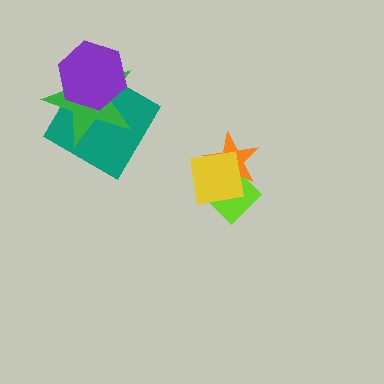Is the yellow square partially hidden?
No, no other shape covers it.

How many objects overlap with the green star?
2 objects overlap with the green star.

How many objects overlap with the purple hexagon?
2 objects overlap with the purple hexagon.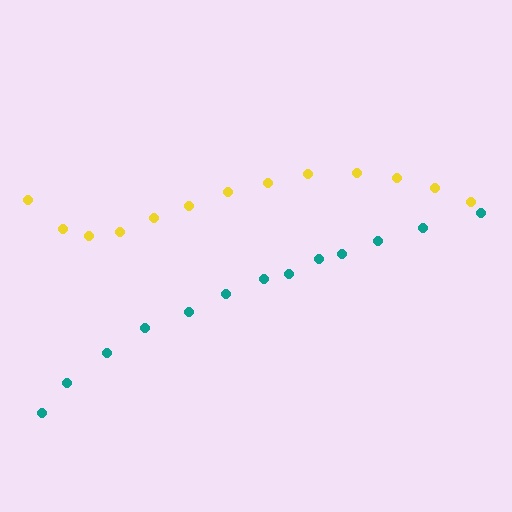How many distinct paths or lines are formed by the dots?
There are 2 distinct paths.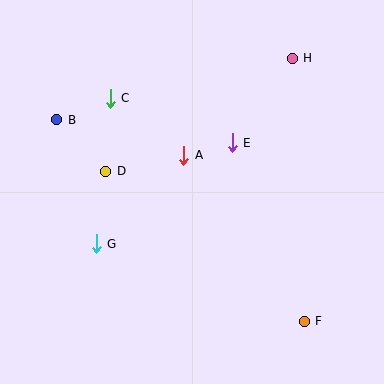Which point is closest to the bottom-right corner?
Point F is closest to the bottom-right corner.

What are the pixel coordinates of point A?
Point A is at (184, 155).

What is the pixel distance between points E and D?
The distance between E and D is 130 pixels.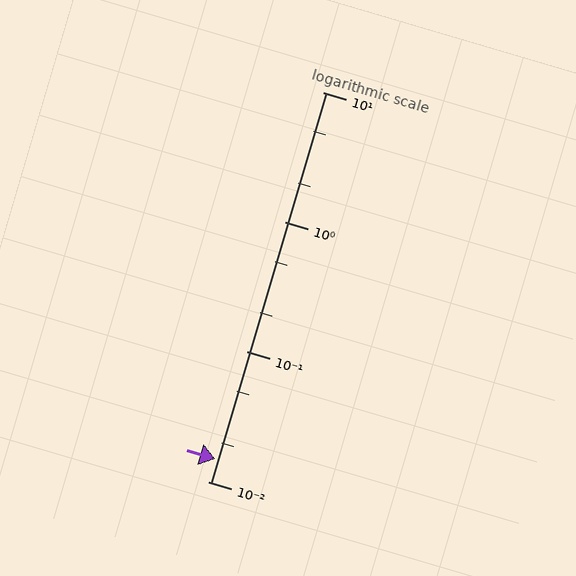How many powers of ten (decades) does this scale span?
The scale spans 3 decades, from 0.01 to 10.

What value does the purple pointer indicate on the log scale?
The pointer indicates approximately 0.015.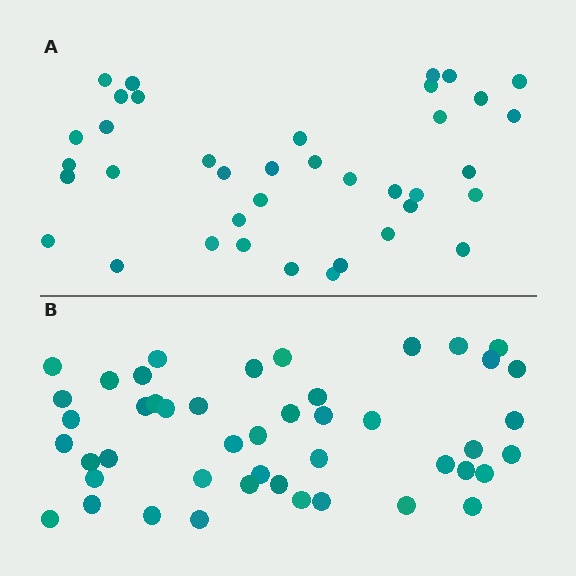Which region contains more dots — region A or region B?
Region B (the bottom region) has more dots.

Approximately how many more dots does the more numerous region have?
Region B has roughly 8 or so more dots than region A.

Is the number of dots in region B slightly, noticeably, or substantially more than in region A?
Region B has only slightly more — the two regions are fairly close. The ratio is roughly 1.2 to 1.